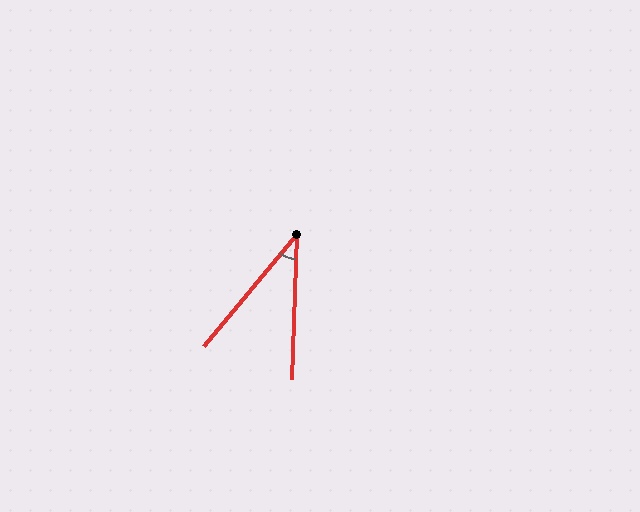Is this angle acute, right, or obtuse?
It is acute.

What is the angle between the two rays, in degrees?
Approximately 37 degrees.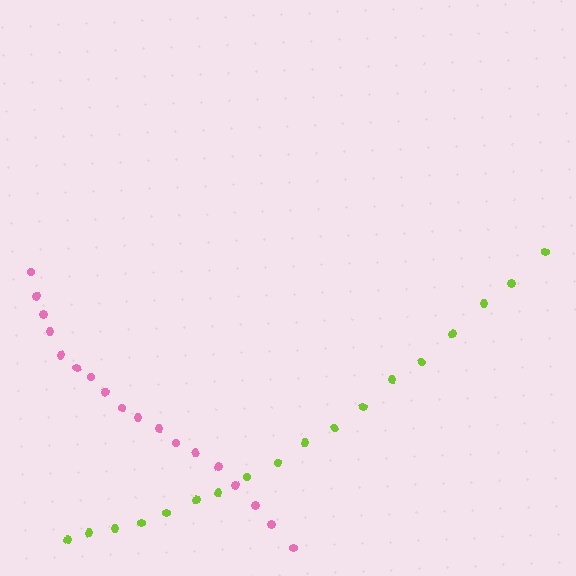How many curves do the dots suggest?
There are 2 distinct paths.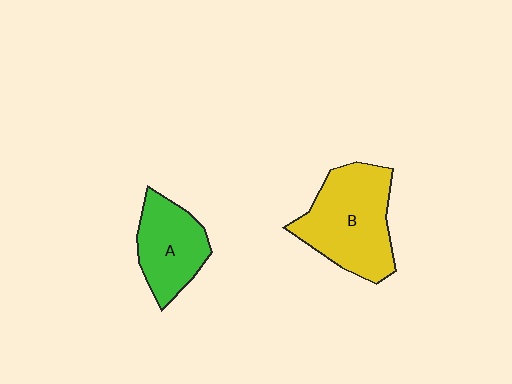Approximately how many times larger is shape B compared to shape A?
Approximately 1.5 times.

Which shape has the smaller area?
Shape A (green).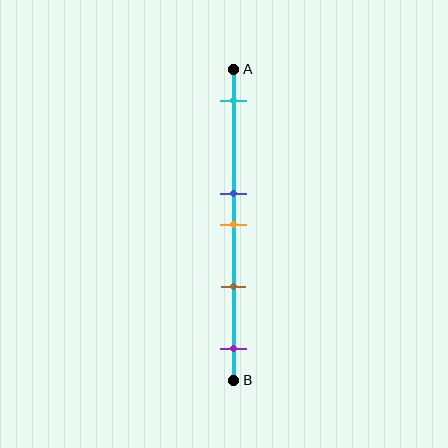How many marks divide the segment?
There are 5 marks dividing the segment.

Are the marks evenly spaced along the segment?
No, the marks are not evenly spaced.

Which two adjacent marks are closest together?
The blue and orange marks are the closest adjacent pair.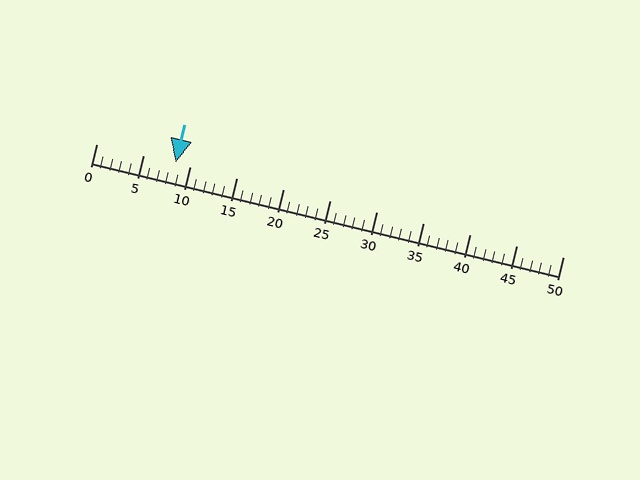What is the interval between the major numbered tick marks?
The major tick marks are spaced 5 units apart.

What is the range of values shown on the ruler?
The ruler shows values from 0 to 50.